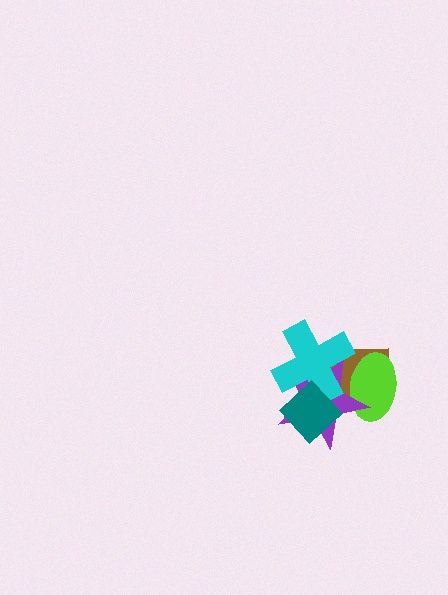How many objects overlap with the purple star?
4 objects overlap with the purple star.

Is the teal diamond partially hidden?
No, no other shape covers it.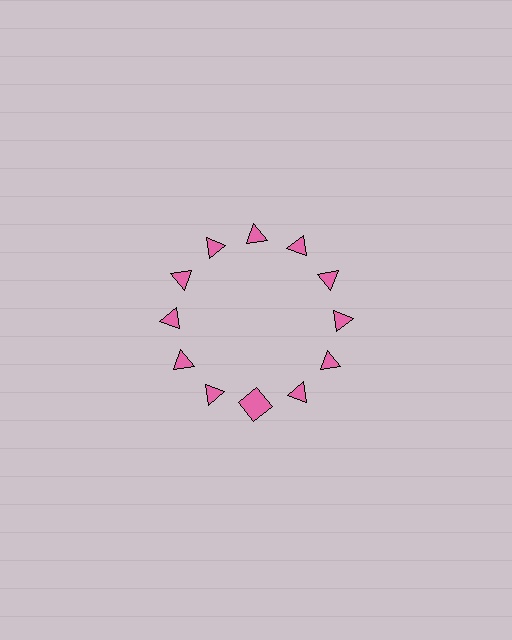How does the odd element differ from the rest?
It has a different shape: square instead of triangle.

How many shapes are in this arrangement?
There are 12 shapes arranged in a ring pattern.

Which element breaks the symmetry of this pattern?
The pink square at roughly the 6 o'clock position breaks the symmetry. All other shapes are pink triangles.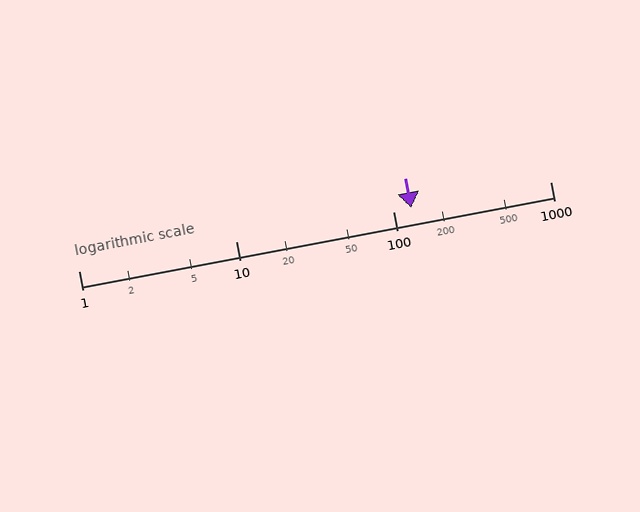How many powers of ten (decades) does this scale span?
The scale spans 3 decades, from 1 to 1000.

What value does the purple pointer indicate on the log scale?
The pointer indicates approximately 130.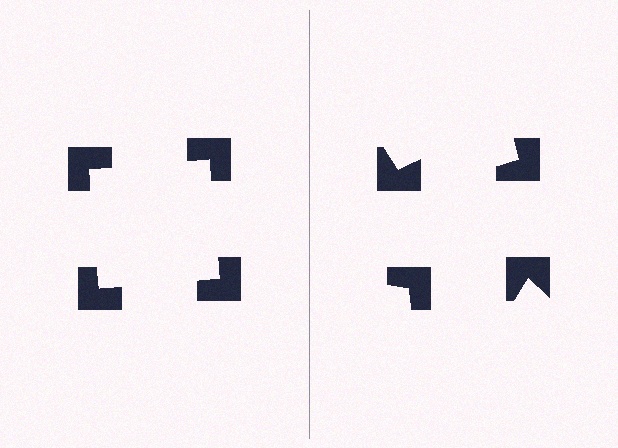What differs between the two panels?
The notched squares are positioned identically on both sides; only the wedge orientations differ. On the left they align to a square; on the right they are misaligned.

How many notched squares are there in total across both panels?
8 — 4 on each side.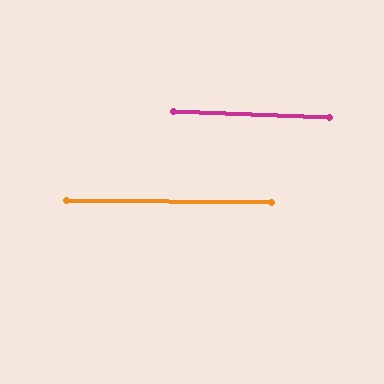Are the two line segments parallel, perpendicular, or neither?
Parallel — their directions differ by only 1.8°.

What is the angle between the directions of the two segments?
Approximately 2 degrees.